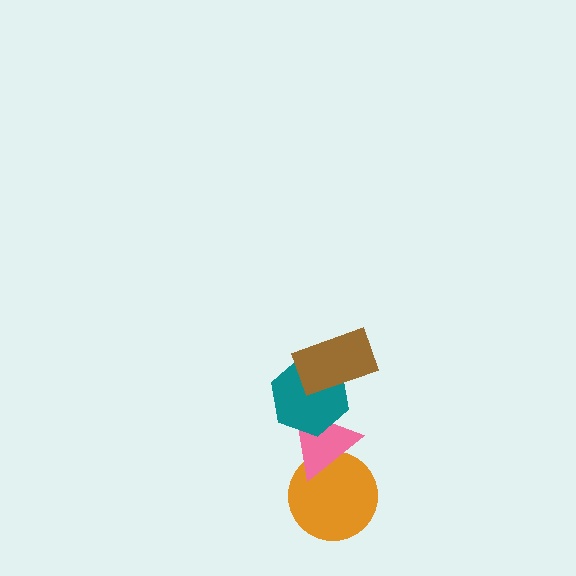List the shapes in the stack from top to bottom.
From top to bottom: the brown rectangle, the teal hexagon, the pink triangle, the orange circle.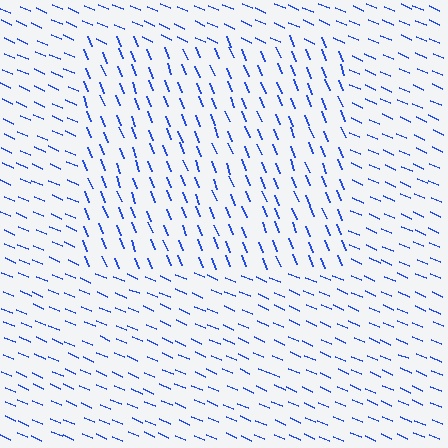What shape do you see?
I see a rectangle.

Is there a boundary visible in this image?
Yes, there is a texture boundary formed by a change in line orientation.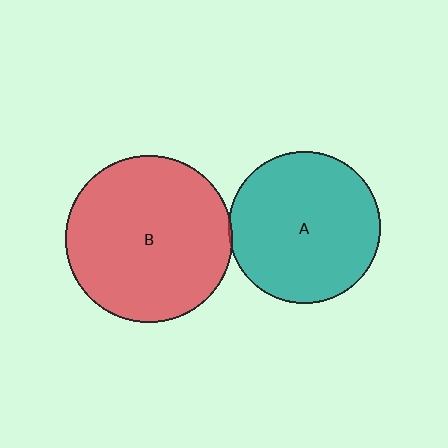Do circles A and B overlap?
Yes.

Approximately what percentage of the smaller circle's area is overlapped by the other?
Approximately 5%.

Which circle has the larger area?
Circle B (red).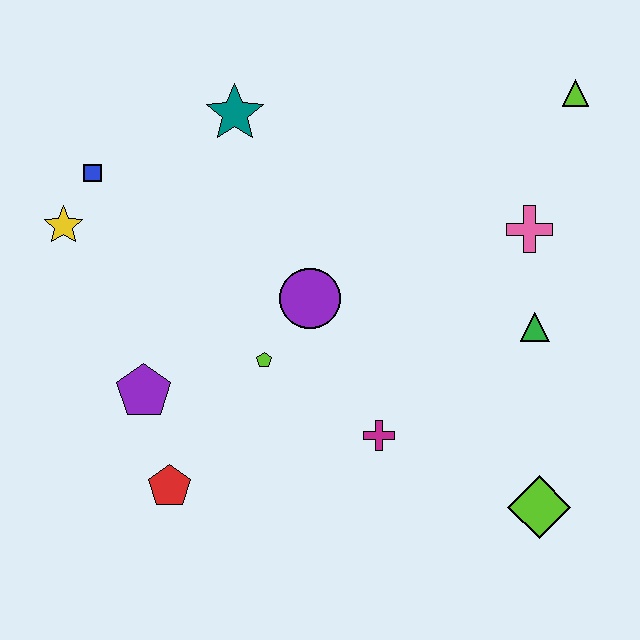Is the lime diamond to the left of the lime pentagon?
No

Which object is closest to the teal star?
The blue square is closest to the teal star.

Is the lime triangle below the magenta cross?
No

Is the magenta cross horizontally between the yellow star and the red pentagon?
No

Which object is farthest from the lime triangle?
The red pentagon is farthest from the lime triangle.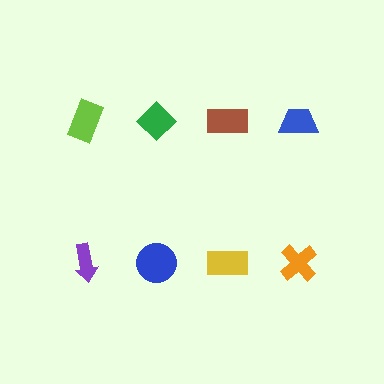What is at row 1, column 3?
A brown rectangle.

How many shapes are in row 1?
4 shapes.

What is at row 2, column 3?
A yellow rectangle.